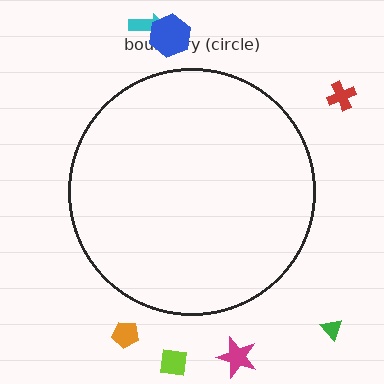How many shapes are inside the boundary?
0 inside, 7 outside.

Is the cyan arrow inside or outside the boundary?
Outside.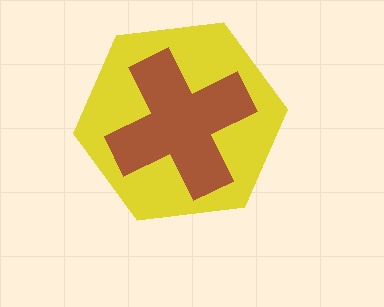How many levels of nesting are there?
2.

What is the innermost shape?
The brown cross.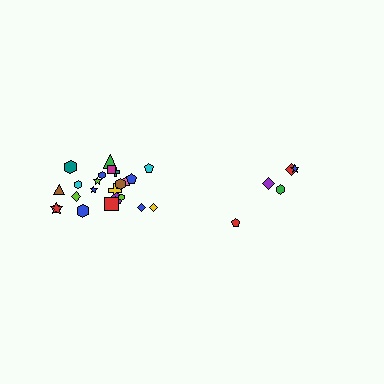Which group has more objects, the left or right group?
The left group.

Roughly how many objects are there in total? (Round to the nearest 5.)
Roughly 30 objects in total.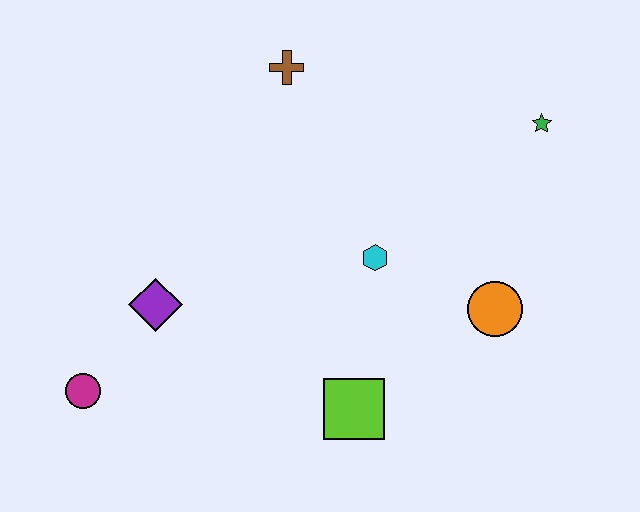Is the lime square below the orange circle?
Yes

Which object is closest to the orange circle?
The cyan hexagon is closest to the orange circle.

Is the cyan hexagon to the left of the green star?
Yes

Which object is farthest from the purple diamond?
The green star is farthest from the purple diamond.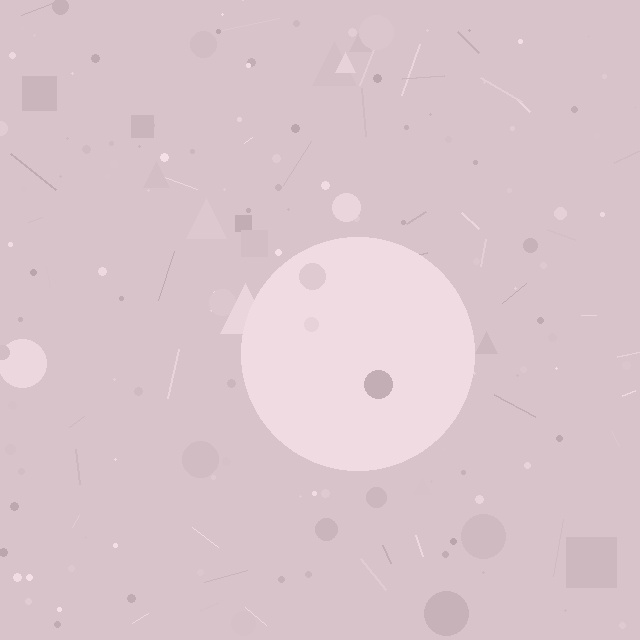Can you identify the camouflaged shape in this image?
The camouflaged shape is a circle.